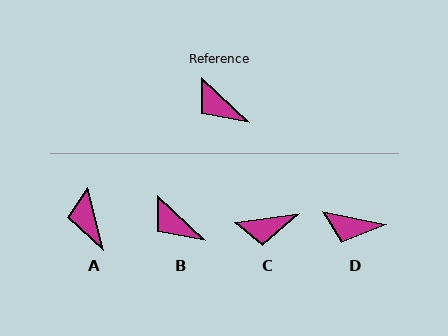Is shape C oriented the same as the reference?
No, it is off by about 51 degrees.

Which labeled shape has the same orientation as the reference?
B.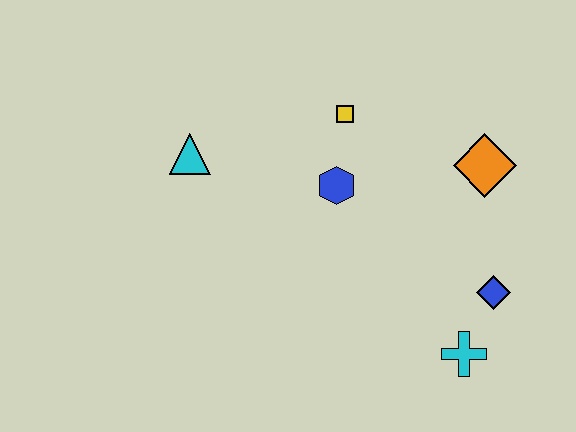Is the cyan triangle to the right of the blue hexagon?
No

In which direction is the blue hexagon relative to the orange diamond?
The blue hexagon is to the left of the orange diamond.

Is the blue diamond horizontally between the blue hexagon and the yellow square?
No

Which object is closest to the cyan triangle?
The blue hexagon is closest to the cyan triangle.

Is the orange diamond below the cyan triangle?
Yes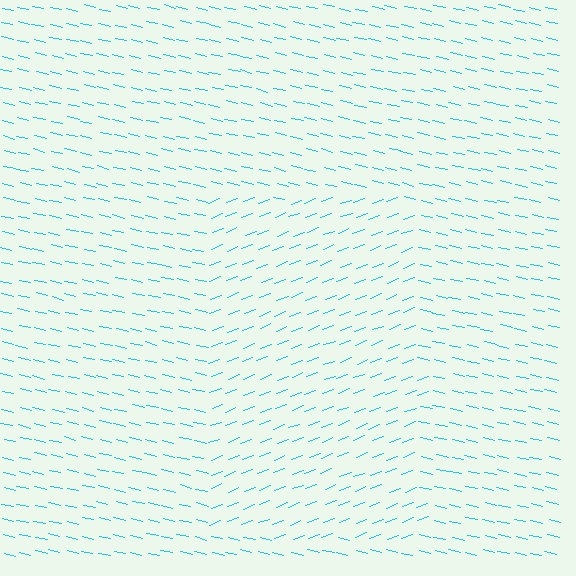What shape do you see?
I see a rectangle.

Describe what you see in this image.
The image is filled with small cyan line segments. A rectangle region in the image has lines oriented differently from the surrounding lines, creating a visible texture boundary.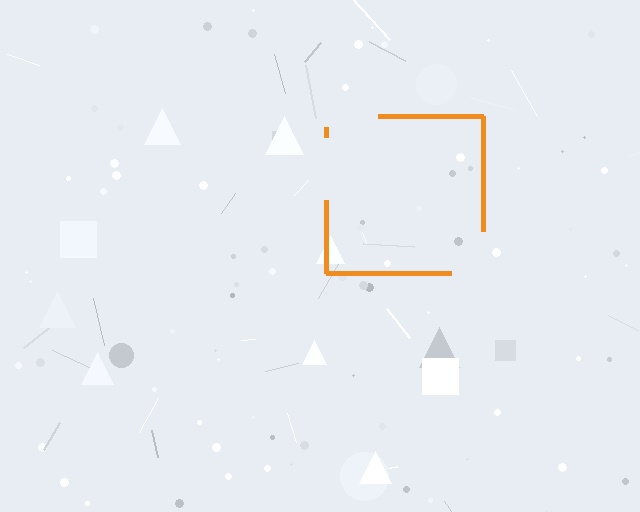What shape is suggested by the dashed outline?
The dashed outline suggests a square.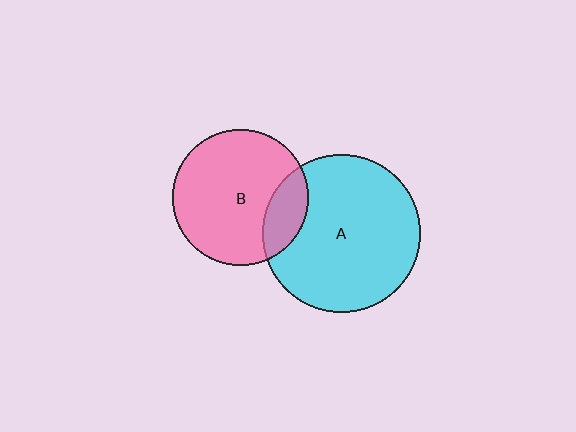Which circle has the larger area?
Circle A (cyan).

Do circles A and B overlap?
Yes.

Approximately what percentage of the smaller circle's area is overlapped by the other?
Approximately 20%.